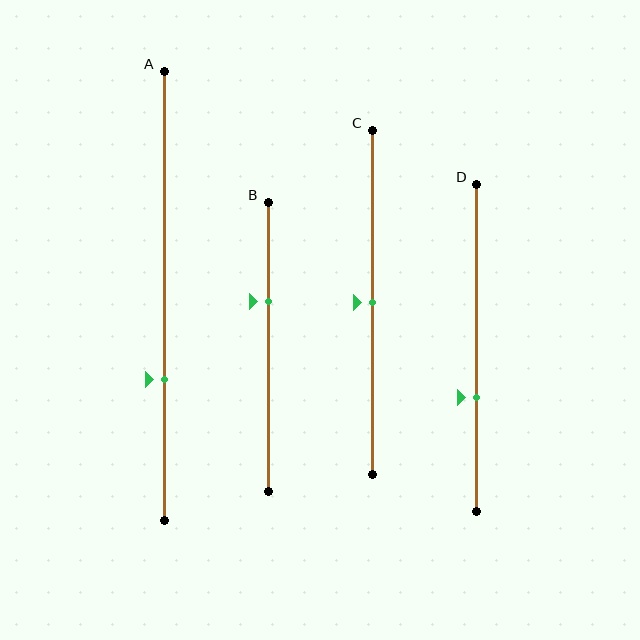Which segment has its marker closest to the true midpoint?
Segment C has its marker closest to the true midpoint.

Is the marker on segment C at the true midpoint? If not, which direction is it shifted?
Yes, the marker on segment C is at the true midpoint.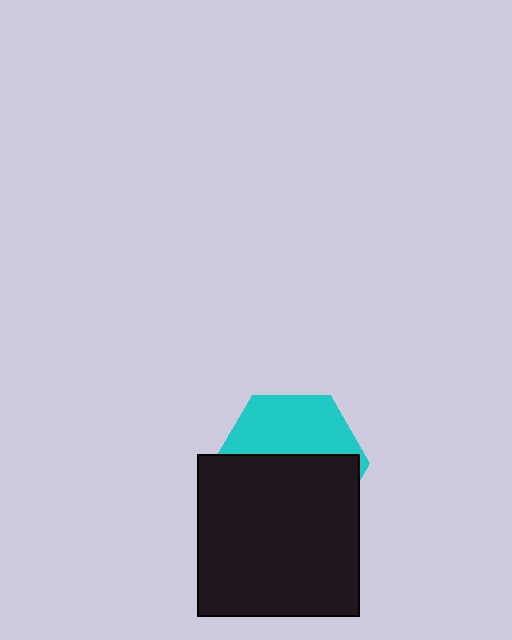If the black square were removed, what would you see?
You would see the complete cyan hexagon.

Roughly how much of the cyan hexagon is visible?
A small part of it is visible (roughly 42%).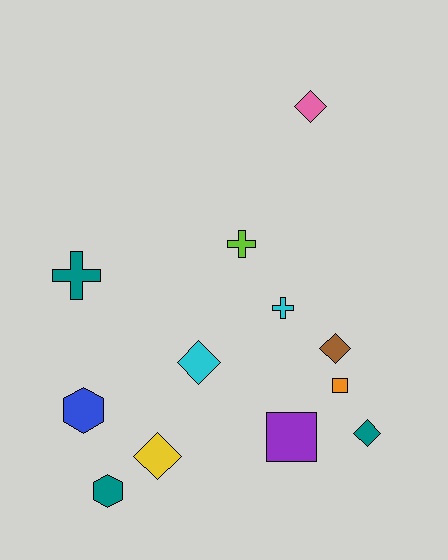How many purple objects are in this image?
There is 1 purple object.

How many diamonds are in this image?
There are 5 diamonds.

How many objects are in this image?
There are 12 objects.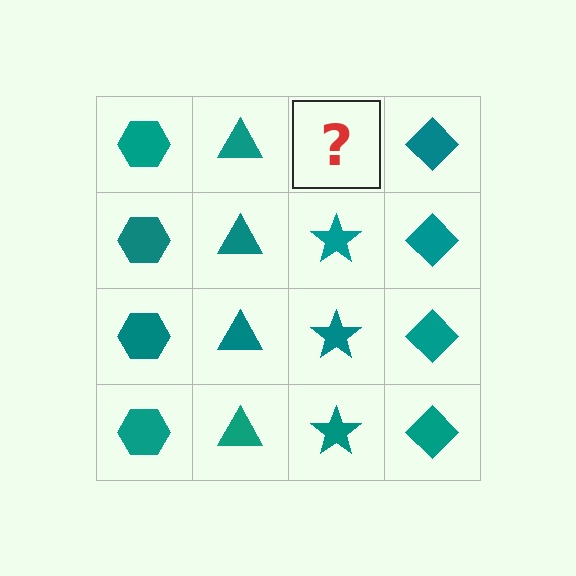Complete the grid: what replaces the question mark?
The question mark should be replaced with a teal star.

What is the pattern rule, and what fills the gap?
The rule is that each column has a consistent shape. The gap should be filled with a teal star.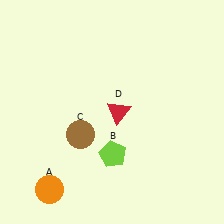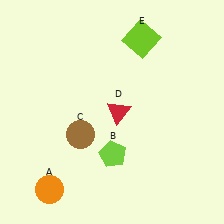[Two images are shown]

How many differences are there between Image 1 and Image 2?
There is 1 difference between the two images.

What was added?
A lime square (E) was added in Image 2.